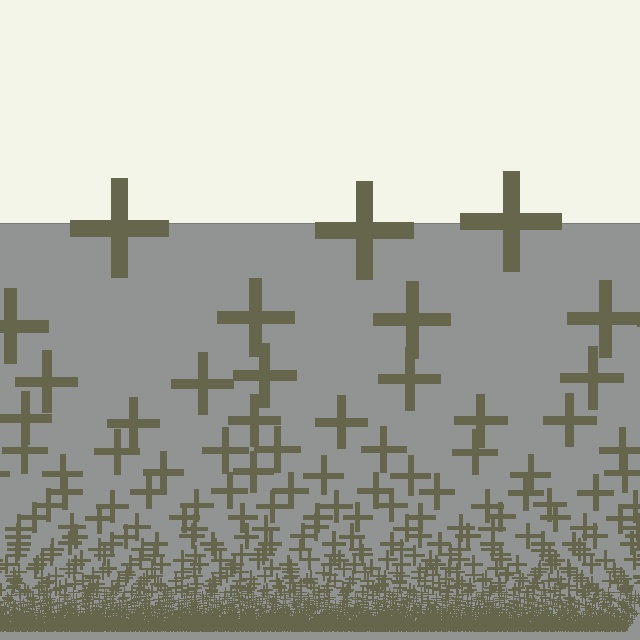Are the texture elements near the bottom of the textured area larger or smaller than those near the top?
Smaller. The gradient is inverted — elements near the bottom are smaller and denser.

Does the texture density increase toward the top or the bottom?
Density increases toward the bottom.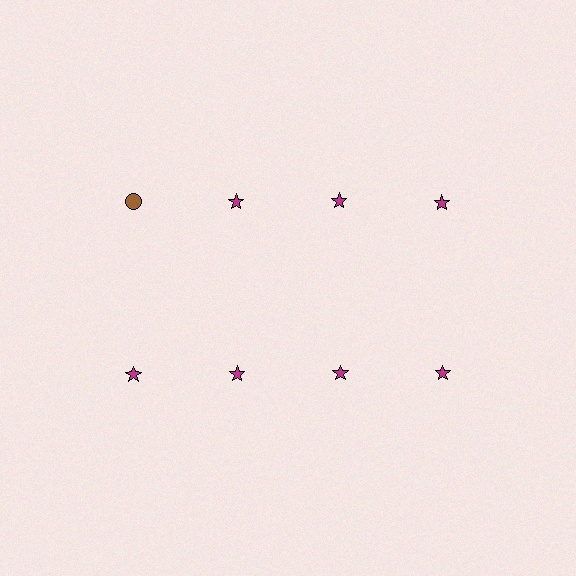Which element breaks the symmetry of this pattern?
The brown circle in the top row, leftmost column breaks the symmetry. All other shapes are magenta stars.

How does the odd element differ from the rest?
It differs in both color (brown instead of magenta) and shape (circle instead of star).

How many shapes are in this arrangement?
There are 8 shapes arranged in a grid pattern.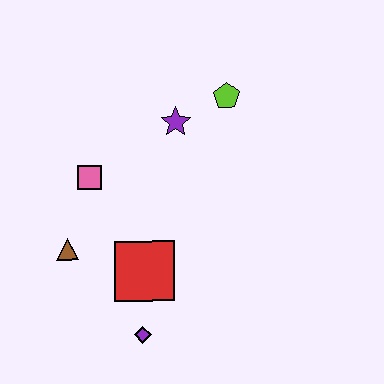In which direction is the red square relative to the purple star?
The red square is below the purple star.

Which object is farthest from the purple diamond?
The lime pentagon is farthest from the purple diamond.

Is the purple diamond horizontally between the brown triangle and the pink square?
No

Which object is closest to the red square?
The purple diamond is closest to the red square.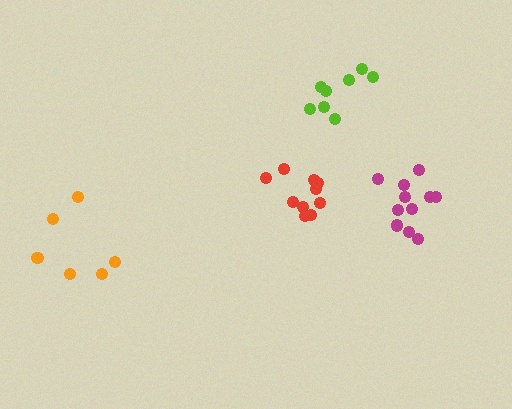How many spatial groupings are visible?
There are 4 spatial groupings.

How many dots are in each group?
Group 1: 11 dots, Group 2: 8 dots, Group 3: 6 dots, Group 4: 10 dots (35 total).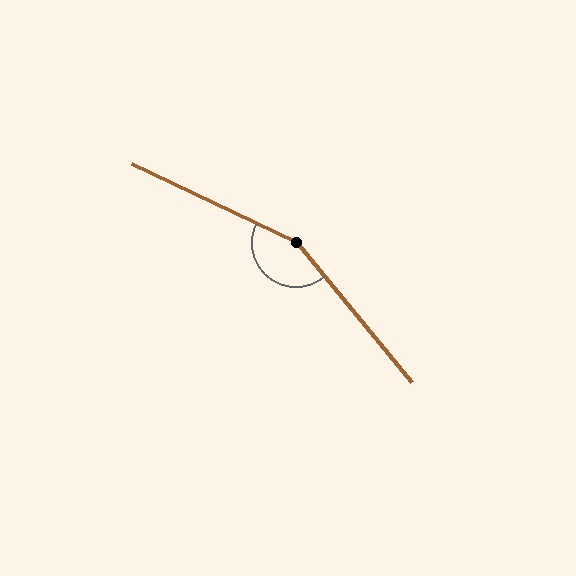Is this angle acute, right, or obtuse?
It is obtuse.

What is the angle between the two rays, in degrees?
Approximately 155 degrees.